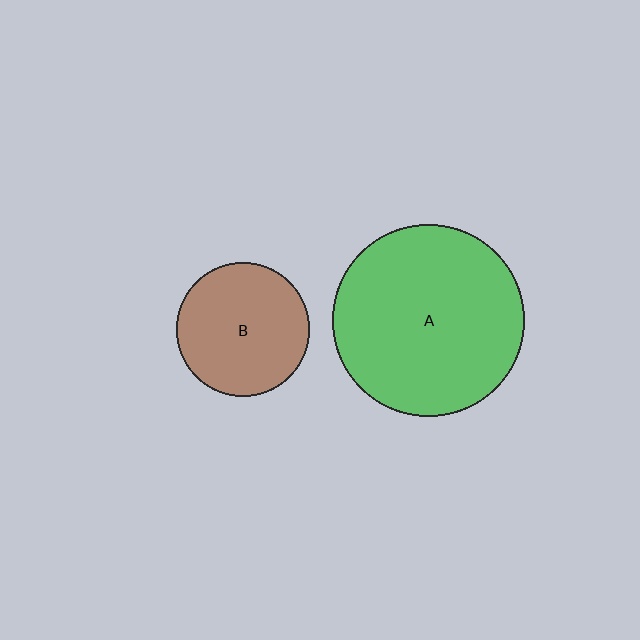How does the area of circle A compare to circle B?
Approximately 2.1 times.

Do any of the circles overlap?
No, none of the circles overlap.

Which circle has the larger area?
Circle A (green).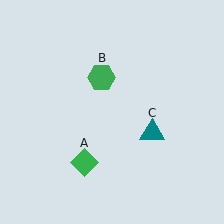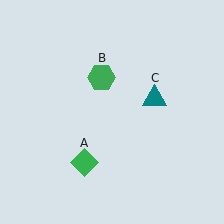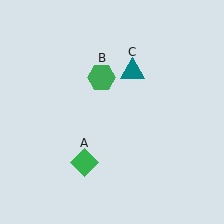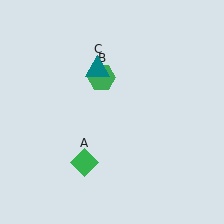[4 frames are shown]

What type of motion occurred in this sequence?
The teal triangle (object C) rotated counterclockwise around the center of the scene.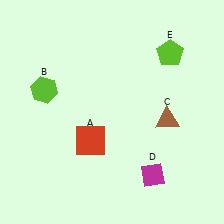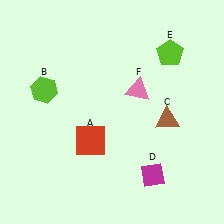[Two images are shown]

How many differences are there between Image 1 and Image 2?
There is 1 difference between the two images.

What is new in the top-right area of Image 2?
A pink triangle (F) was added in the top-right area of Image 2.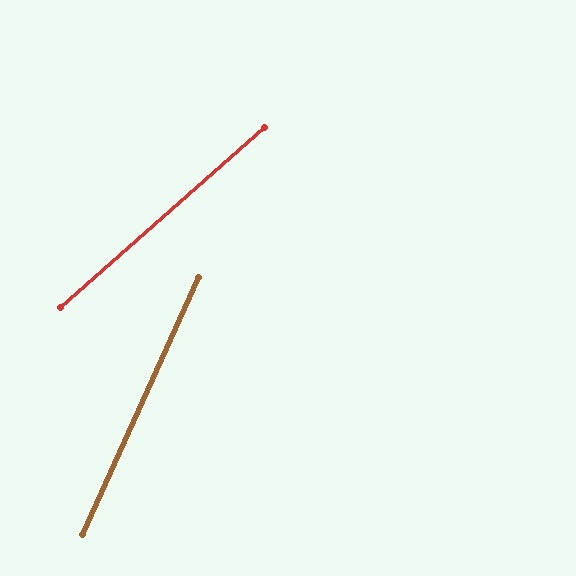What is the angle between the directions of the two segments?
Approximately 24 degrees.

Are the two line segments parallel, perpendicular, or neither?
Neither parallel nor perpendicular — they differ by about 24°.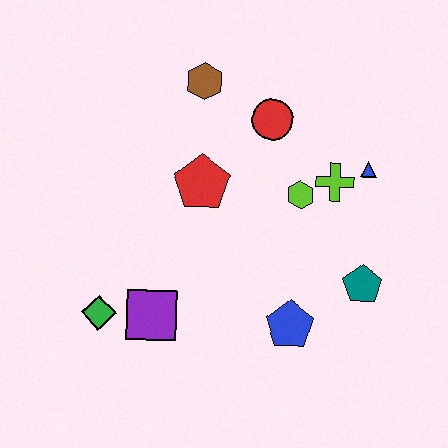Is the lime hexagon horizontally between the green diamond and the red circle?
No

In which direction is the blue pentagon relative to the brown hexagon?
The blue pentagon is below the brown hexagon.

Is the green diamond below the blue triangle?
Yes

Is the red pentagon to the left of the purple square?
No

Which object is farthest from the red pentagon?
The teal pentagon is farthest from the red pentagon.